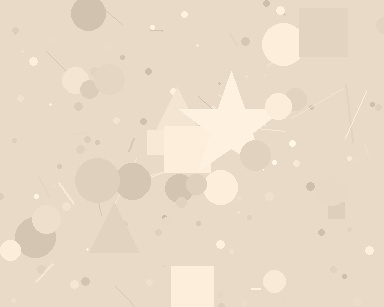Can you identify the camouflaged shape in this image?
The camouflaged shape is a star.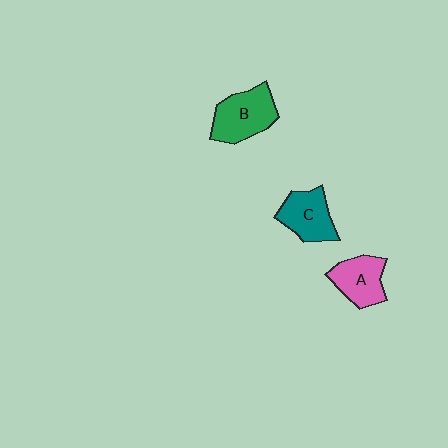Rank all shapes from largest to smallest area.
From largest to smallest: B (green), C (teal), A (pink).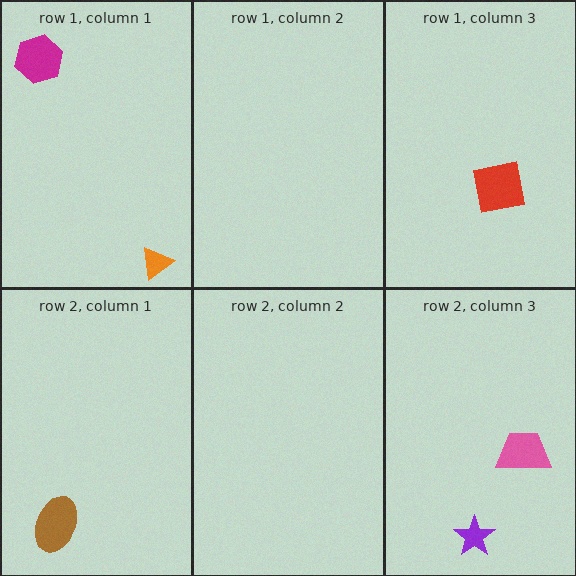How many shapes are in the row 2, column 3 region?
2.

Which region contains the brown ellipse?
The row 2, column 1 region.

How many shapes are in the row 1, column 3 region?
1.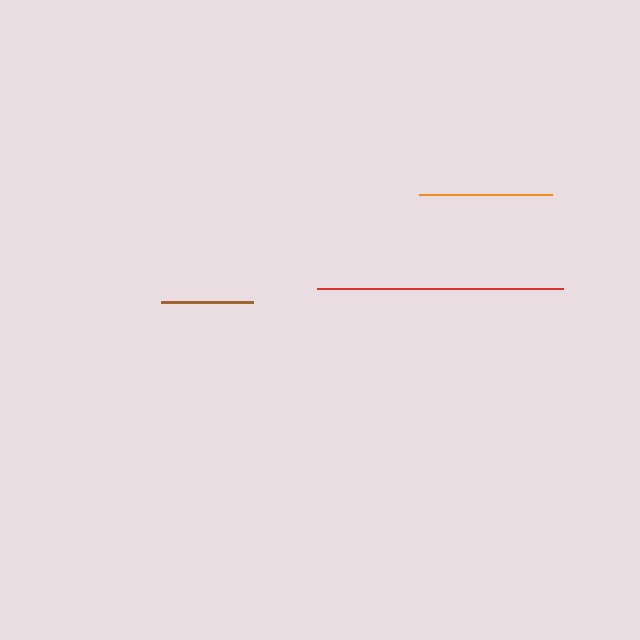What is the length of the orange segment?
The orange segment is approximately 133 pixels long.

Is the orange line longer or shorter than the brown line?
The orange line is longer than the brown line.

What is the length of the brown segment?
The brown segment is approximately 92 pixels long.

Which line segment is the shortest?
The brown line is the shortest at approximately 92 pixels.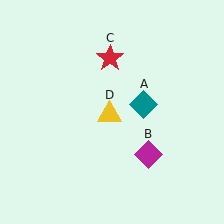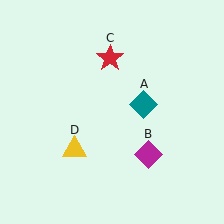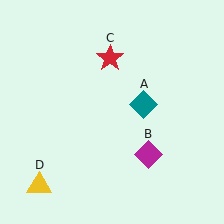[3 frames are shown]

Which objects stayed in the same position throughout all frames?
Teal diamond (object A) and magenta diamond (object B) and red star (object C) remained stationary.